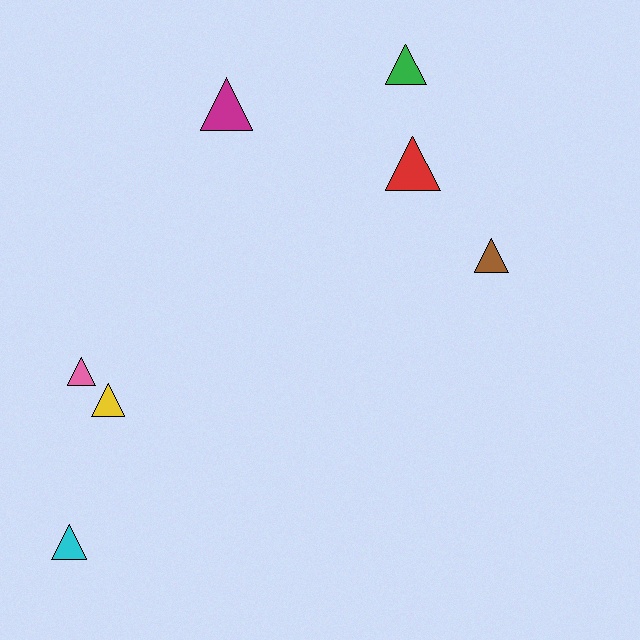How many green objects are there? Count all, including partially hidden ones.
There is 1 green object.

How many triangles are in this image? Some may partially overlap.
There are 7 triangles.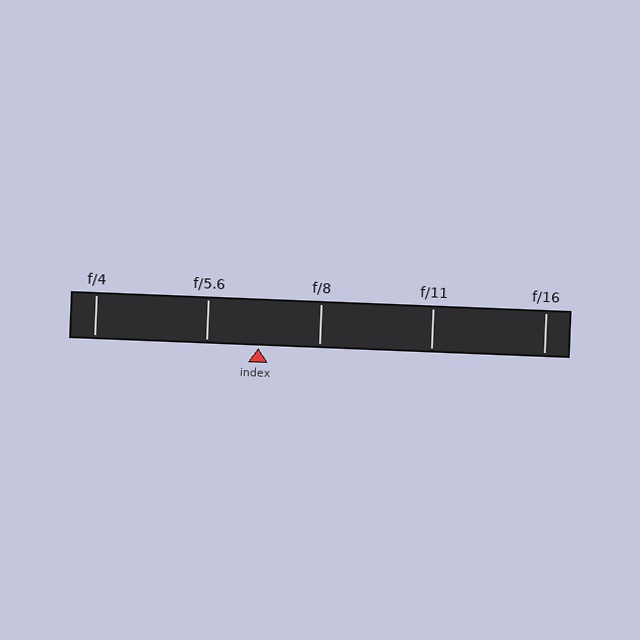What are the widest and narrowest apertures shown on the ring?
The widest aperture shown is f/4 and the narrowest is f/16.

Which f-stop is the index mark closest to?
The index mark is closest to f/5.6.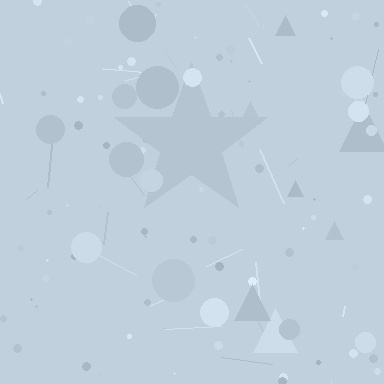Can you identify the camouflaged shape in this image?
The camouflaged shape is a star.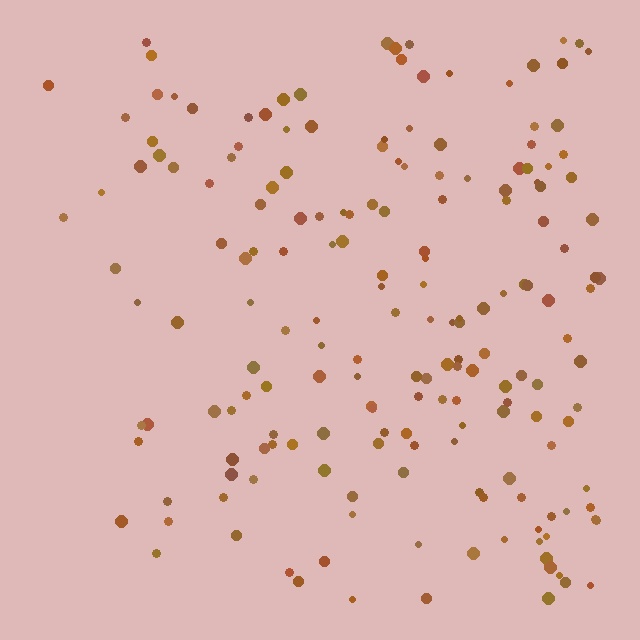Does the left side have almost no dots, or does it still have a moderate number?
Still a moderate number, just noticeably fewer than the right.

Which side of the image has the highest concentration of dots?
The right.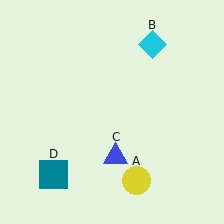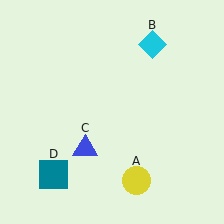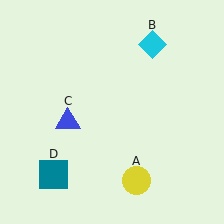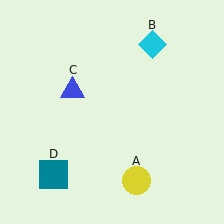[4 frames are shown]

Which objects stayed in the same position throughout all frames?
Yellow circle (object A) and cyan diamond (object B) and teal square (object D) remained stationary.